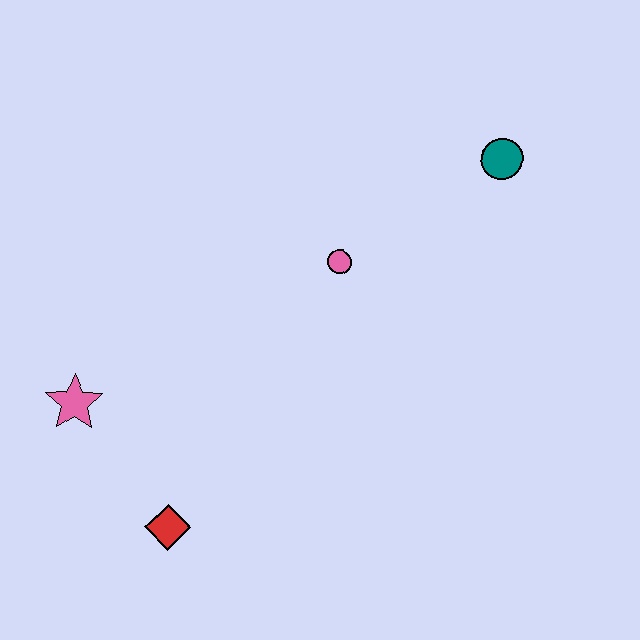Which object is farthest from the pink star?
The teal circle is farthest from the pink star.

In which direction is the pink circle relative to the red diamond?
The pink circle is above the red diamond.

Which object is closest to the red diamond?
The pink star is closest to the red diamond.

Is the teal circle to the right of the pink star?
Yes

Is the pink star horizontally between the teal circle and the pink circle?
No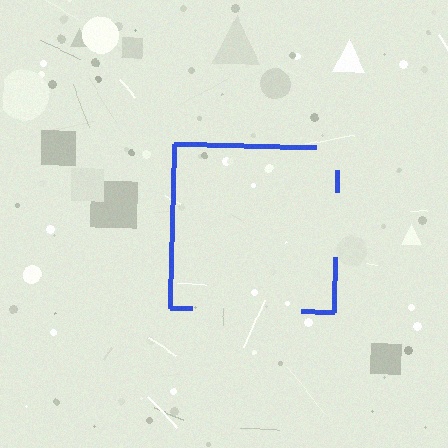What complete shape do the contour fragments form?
The contour fragments form a square.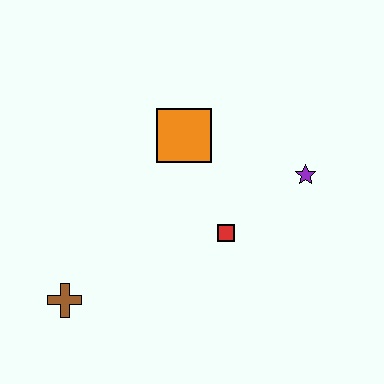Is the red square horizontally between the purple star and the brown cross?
Yes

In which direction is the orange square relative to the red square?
The orange square is above the red square.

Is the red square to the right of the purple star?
No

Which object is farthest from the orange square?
The brown cross is farthest from the orange square.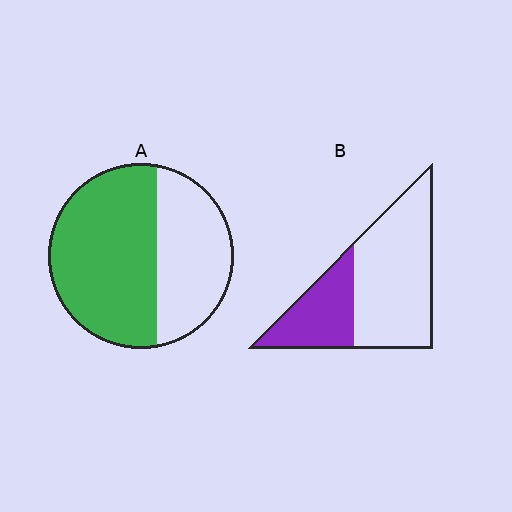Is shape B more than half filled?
No.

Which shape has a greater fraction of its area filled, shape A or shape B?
Shape A.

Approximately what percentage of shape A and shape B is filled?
A is approximately 60% and B is approximately 35%.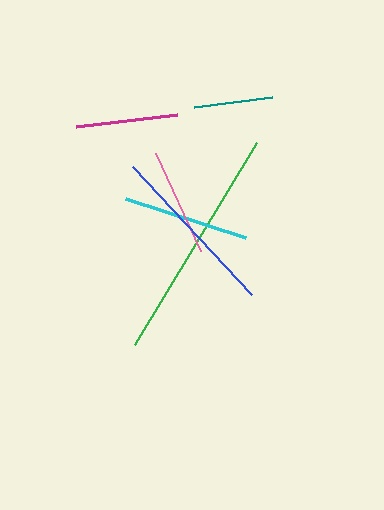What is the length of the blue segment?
The blue segment is approximately 175 pixels long.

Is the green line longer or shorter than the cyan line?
The green line is longer than the cyan line.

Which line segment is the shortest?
The teal line is the shortest at approximately 78 pixels.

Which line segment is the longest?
The green line is the longest at approximately 236 pixels.